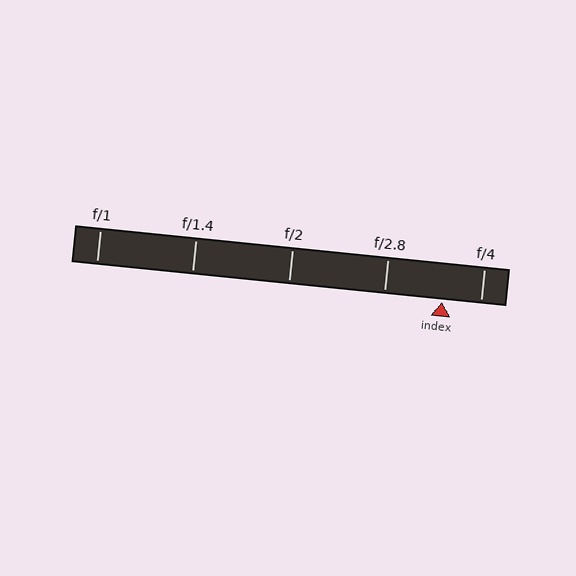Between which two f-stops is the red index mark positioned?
The index mark is between f/2.8 and f/4.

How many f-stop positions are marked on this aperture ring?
There are 5 f-stop positions marked.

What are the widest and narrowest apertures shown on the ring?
The widest aperture shown is f/1 and the narrowest is f/4.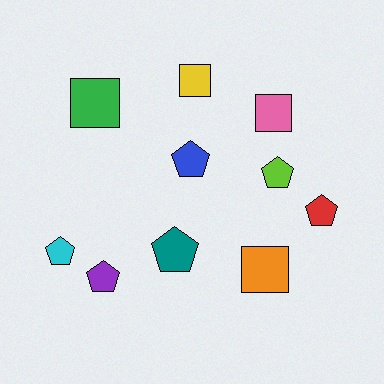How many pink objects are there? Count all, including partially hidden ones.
There is 1 pink object.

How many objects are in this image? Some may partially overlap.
There are 10 objects.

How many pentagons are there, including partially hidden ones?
There are 6 pentagons.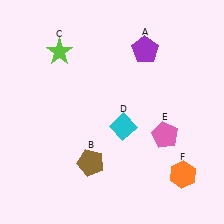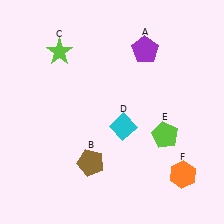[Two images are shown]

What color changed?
The pentagon (E) changed from pink in Image 1 to lime in Image 2.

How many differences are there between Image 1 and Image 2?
There is 1 difference between the two images.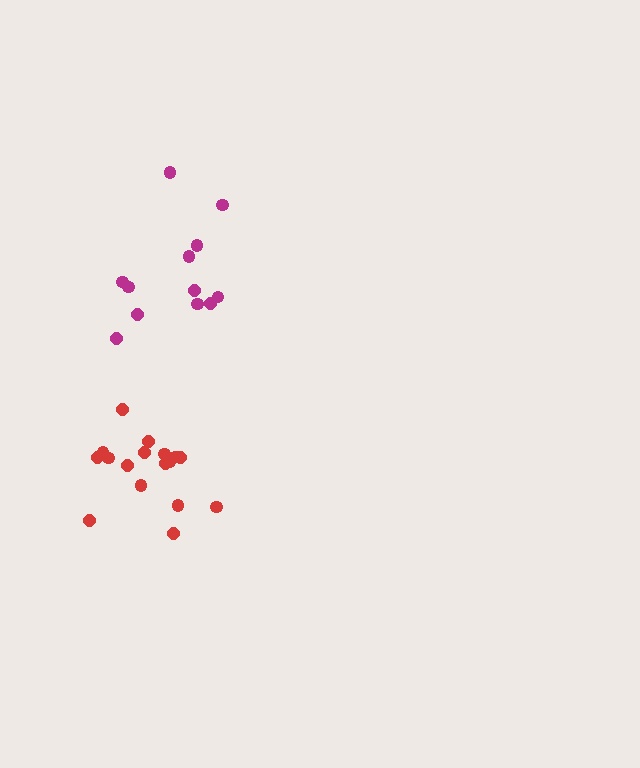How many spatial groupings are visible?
There are 2 spatial groupings.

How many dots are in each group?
Group 1: 17 dots, Group 2: 12 dots (29 total).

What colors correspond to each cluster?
The clusters are colored: red, magenta.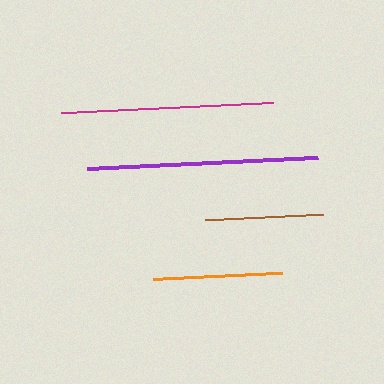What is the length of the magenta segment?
The magenta segment is approximately 212 pixels long.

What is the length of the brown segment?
The brown segment is approximately 118 pixels long.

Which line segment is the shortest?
The brown line is the shortest at approximately 118 pixels.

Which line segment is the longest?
The purple line is the longest at approximately 232 pixels.